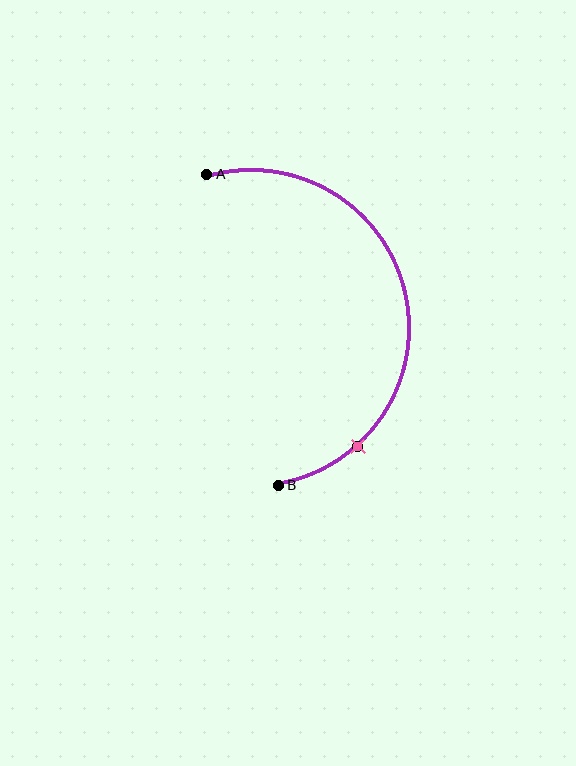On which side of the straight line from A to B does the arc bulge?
The arc bulges to the right of the straight line connecting A and B.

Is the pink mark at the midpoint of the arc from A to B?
No. The pink mark lies on the arc but is closer to endpoint B. The arc midpoint would be at the point on the curve equidistant along the arc from both A and B.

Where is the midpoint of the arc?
The arc midpoint is the point on the curve farthest from the straight line joining A and B. It sits to the right of that line.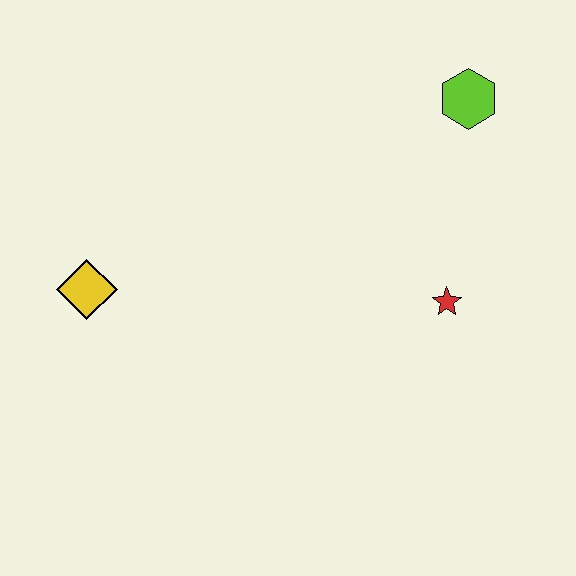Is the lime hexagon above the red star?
Yes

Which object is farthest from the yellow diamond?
The lime hexagon is farthest from the yellow diamond.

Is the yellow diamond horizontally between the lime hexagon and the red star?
No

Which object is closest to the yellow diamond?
The red star is closest to the yellow diamond.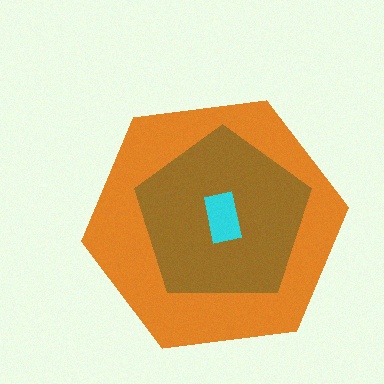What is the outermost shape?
The orange hexagon.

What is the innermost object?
The cyan rectangle.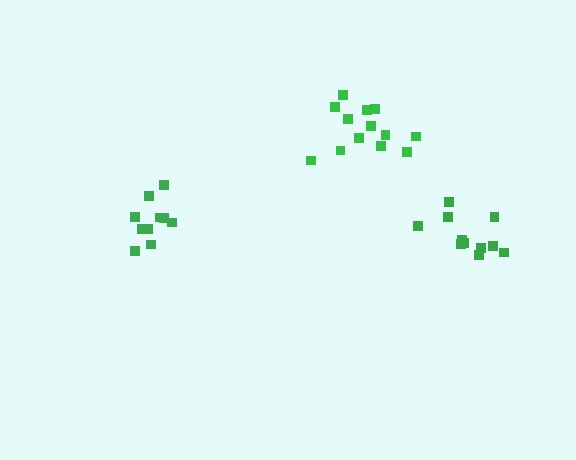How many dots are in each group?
Group 1: 10 dots, Group 2: 11 dots, Group 3: 13 dots (34 total).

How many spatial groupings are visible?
There are 3 spatial groupings.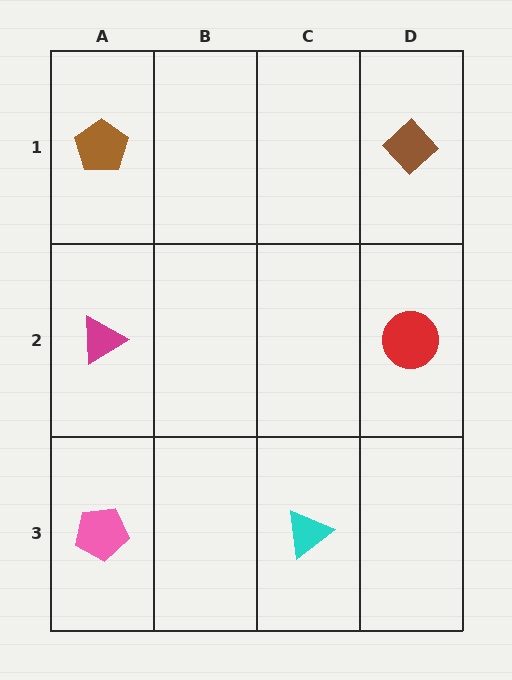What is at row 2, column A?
A magenta triangle.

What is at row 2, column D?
A red circle.